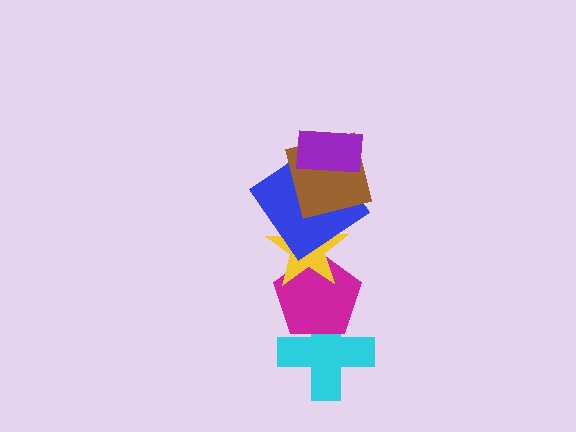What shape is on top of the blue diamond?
The brown square is on top of the blue diamond.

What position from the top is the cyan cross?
The cyan cross is 6th from the top.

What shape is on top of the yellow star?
The blue diamond is on top of the yellow star.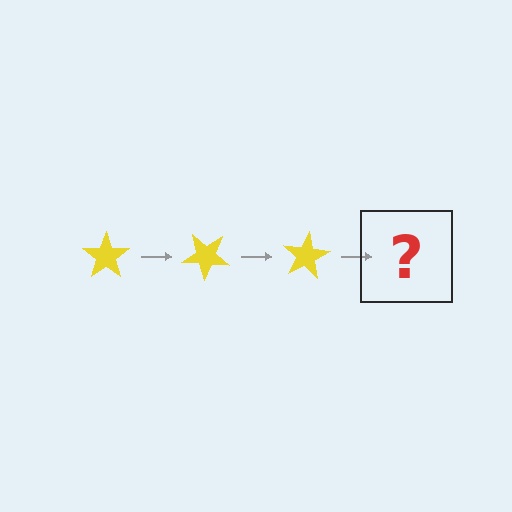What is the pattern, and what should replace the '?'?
The pattern is that the star rotates 40 degrees each step. The '?' should be a yellow star rotated 120 degrees.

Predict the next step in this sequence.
The next step is a yellow star rotated 120 degrees.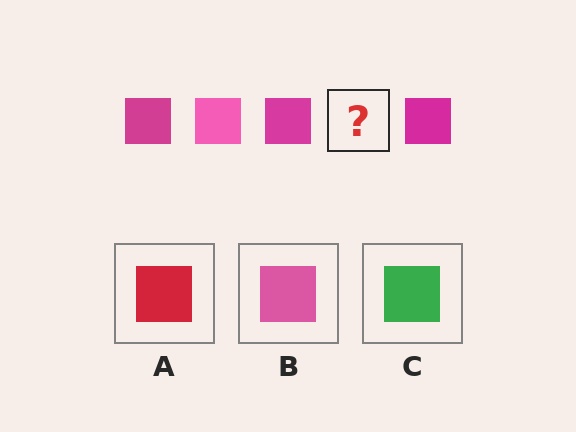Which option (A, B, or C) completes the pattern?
B.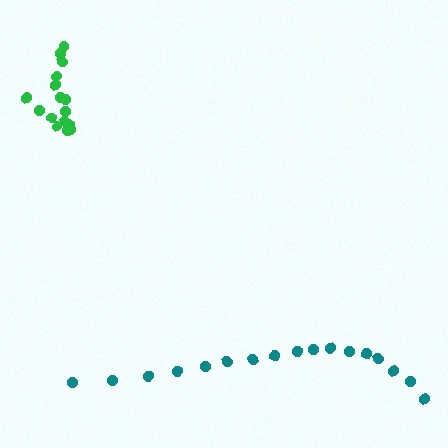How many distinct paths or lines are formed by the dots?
There are 2 distinct paths.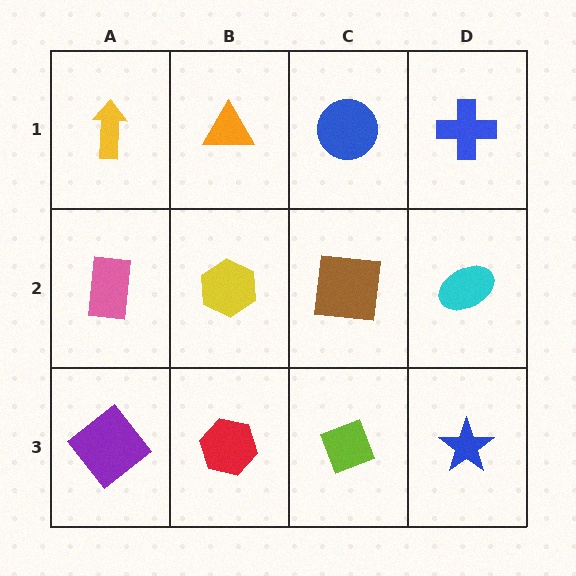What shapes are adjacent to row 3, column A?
A pink rectangle (row 2, column A), a red hexagon (row 3, column B).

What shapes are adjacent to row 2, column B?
An orange triangle (row 1, column B), a red hexagon (row 3, column B), a pink rectangle (row 2, column A), a brown square (row 2, column C).